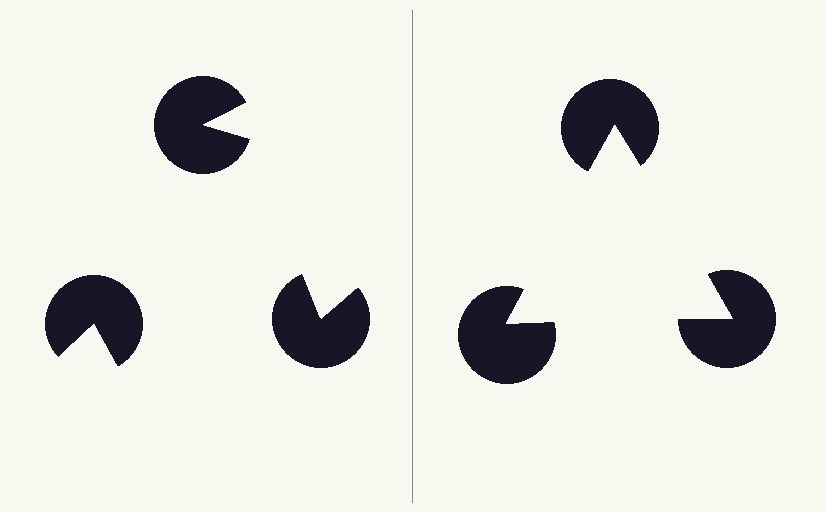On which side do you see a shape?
An illusory triangle appears on the right side. On the left side the wedge cuts are rotated, so no coherent shape forms.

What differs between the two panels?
The pac-man discs are positioned identically on both sides; only the wedge orientations differ. On the right they align to a triangle; on the left they are misaligned.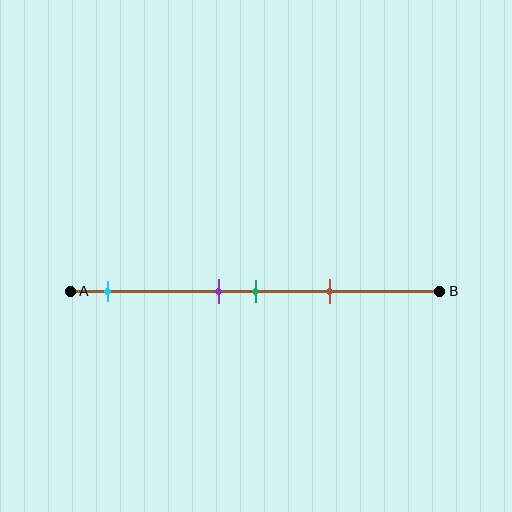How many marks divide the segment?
There are 4 marks dividing the segment.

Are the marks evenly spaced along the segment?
No, the marks are not evenly spaced.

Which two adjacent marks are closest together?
The purple and green marks are the closest adjacent pair.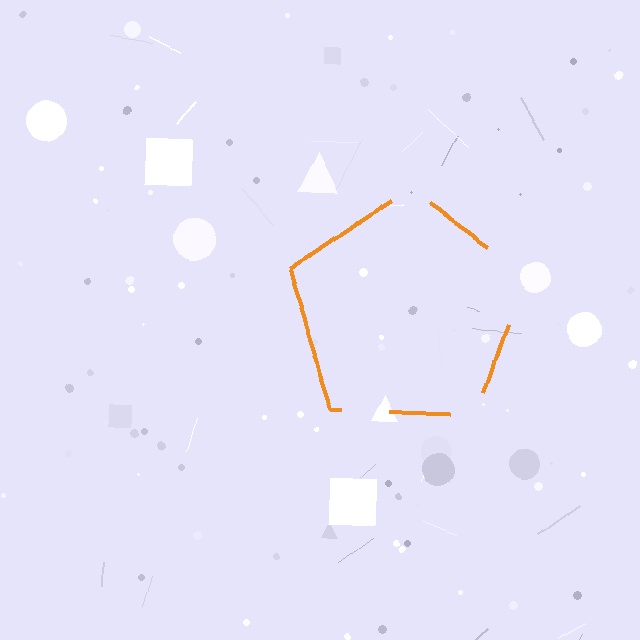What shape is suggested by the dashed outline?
The dashed outline suggests a pentagon.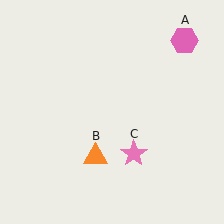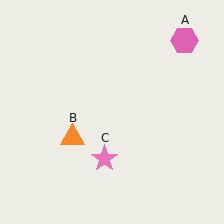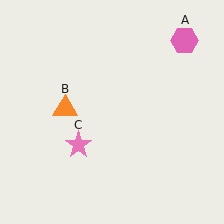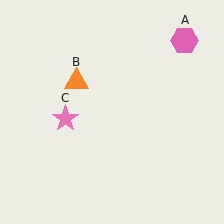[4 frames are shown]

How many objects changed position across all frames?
2 objects changed position: orange triangle (object B), pink star (object C).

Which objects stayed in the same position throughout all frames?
Pink hexagon (object A) remained stationary.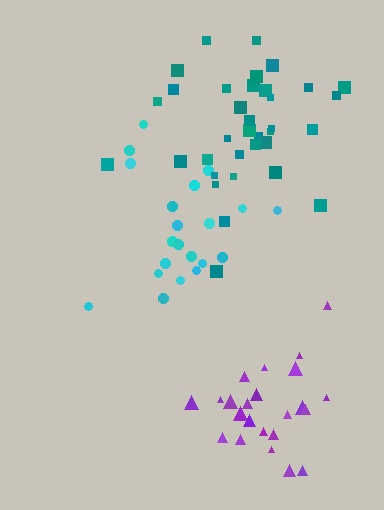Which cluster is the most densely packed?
Purple.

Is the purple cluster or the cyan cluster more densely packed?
Purple.